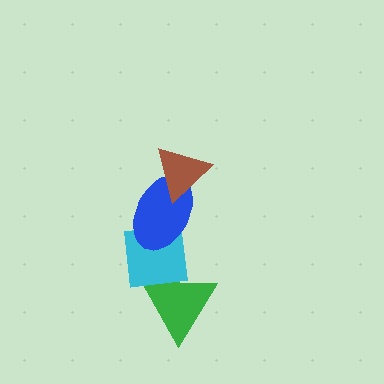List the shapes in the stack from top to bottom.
From top to bottom: the brown triangle, the blue ellipse, the cyan square, the green triangle.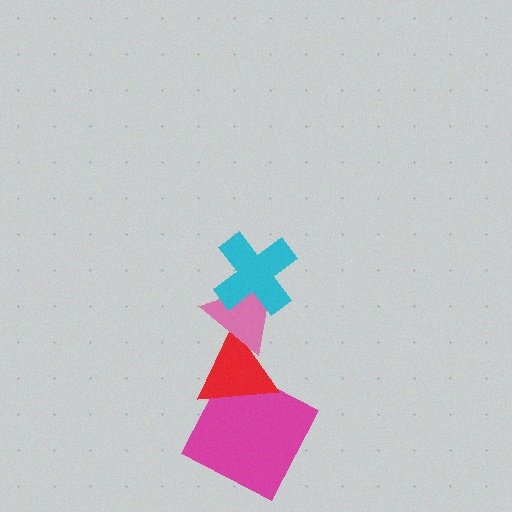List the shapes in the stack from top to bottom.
From top to bottom: the cyan cross, the pink triangle, the red triangle, the magenta square.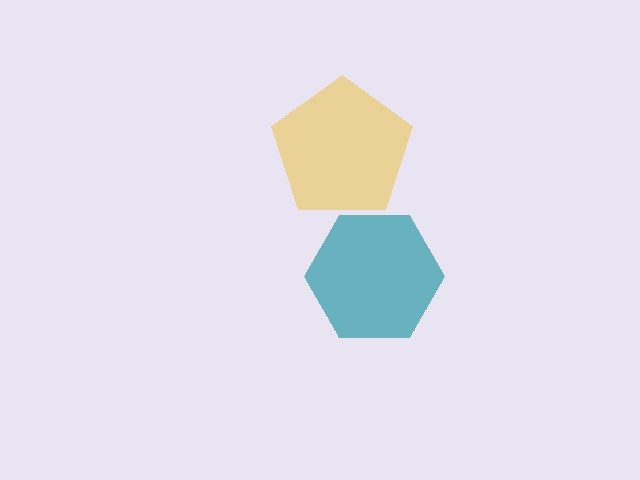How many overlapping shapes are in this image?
There are 2 overlapping shapes in the image.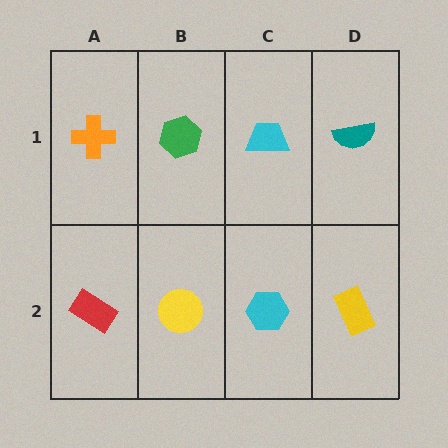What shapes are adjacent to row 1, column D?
A yellow rectangle (row 2, column D), a cyan trapezoid (row 1, column C).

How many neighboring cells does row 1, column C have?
3.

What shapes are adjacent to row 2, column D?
A teal semicircle (row 1, column D), a cyan hexagon (row 2, column C).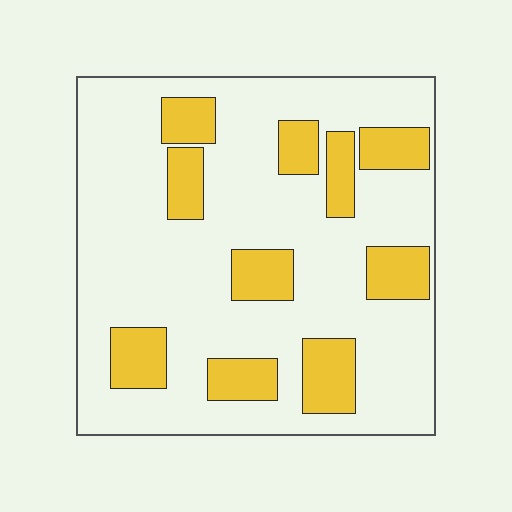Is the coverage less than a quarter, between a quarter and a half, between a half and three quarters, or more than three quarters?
Less than a quarter.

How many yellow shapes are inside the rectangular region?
10.